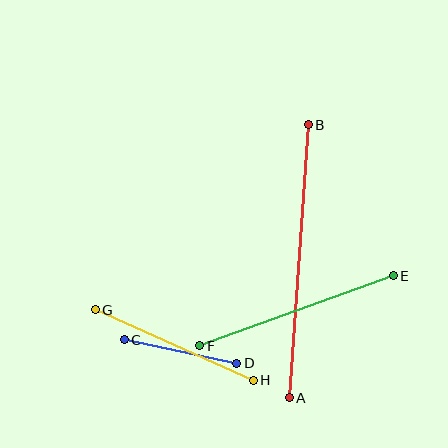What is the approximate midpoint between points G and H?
The midpoint is at approximately (174, 345) pixels.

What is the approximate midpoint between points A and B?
The midpoint is at approximately (299, 261) pixels.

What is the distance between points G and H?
The distance is approximately 173 pixels.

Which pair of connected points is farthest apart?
Points A and B are farthest apart.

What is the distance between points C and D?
The distance is approximately 115 pixels.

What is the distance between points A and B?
The distance is approximately 273 pixels.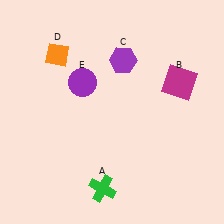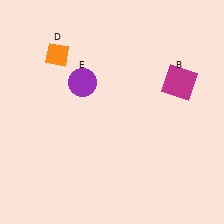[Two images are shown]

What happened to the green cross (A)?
The green cross (A) was removed in Image 2. It was in the bottom-left area of Image 1.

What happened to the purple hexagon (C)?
The purple hexagon (C) was removed in Image 2. It was in the top-right area of Image 1.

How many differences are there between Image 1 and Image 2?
There are 2 differences between the two images.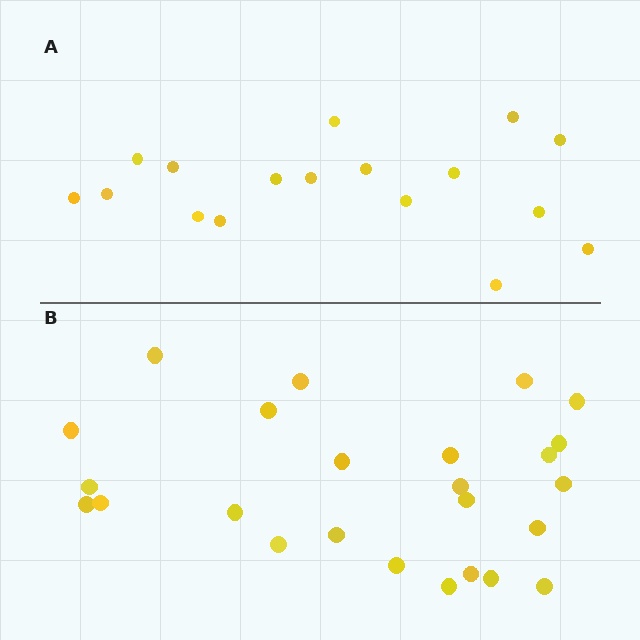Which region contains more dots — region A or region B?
Region B (the bottom region) has more dots.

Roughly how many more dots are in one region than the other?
Region B has roughly 8 or so more dots than region A.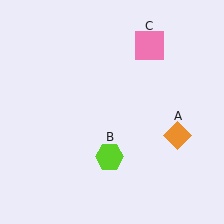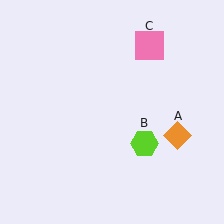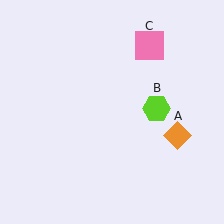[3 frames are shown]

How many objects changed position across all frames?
1 object changed position: lime hexagon (object B).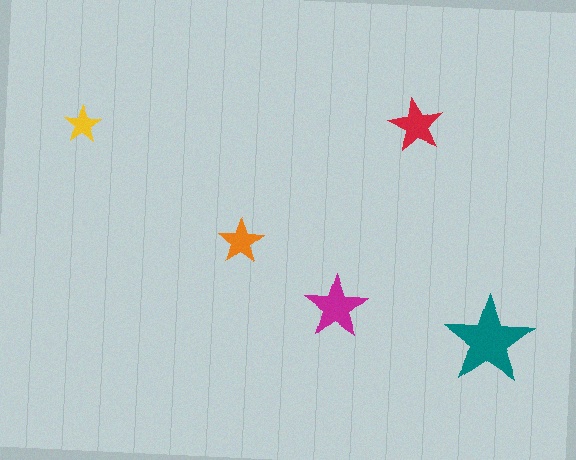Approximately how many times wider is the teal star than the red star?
About 1.5 times wider.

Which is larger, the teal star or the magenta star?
The teal one.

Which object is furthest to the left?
The yellow star is leftmost.